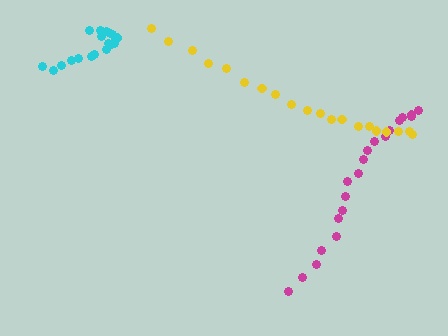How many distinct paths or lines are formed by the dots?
There are 3 distinct paths.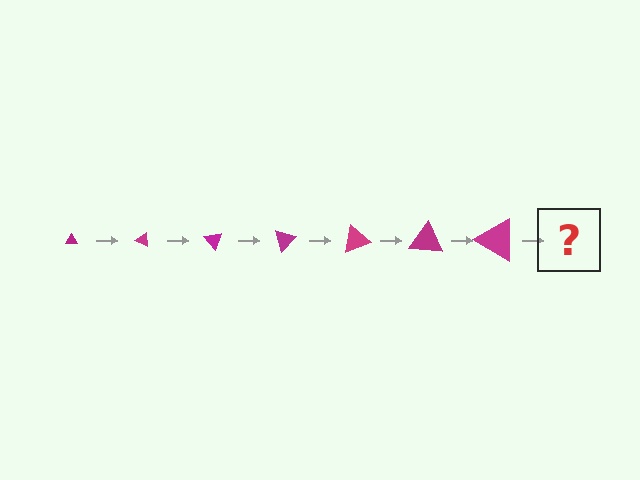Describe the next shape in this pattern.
It should be a triangle, larger than the previous one and rotated 175 degrees from the start.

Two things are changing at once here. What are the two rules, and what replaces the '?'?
The two rules are that the triangle grows larger each step and it rotates 25 degrees each step. The '?' should be a triangle, larger than the previous one and rotated 175 degrees from the start.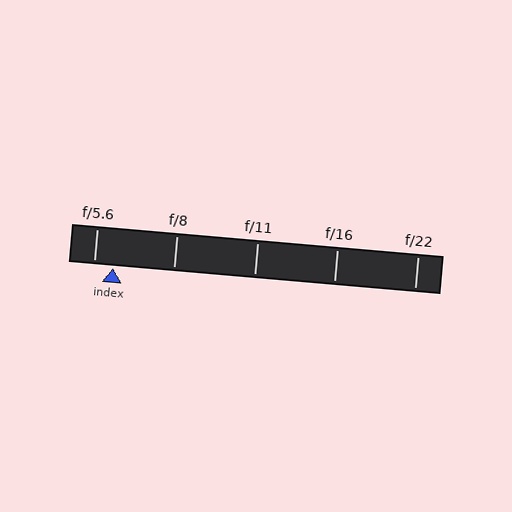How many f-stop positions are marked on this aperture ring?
There are 5 f-stop positions marked.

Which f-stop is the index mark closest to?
The index mark is closest to f/5.6.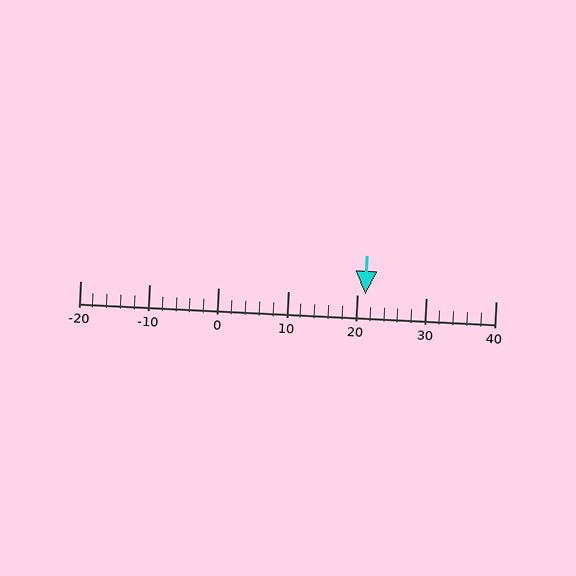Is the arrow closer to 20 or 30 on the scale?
The arrow is closer to 20.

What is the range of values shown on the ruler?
The ruler shows values from -20 to 40.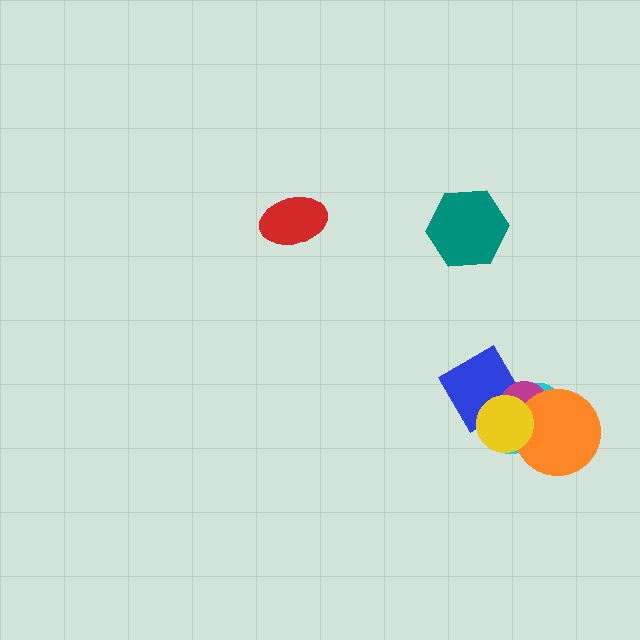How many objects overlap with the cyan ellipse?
4 objects overlap with the cyan ellipse.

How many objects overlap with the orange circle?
3 objects overlap with the orange circle.